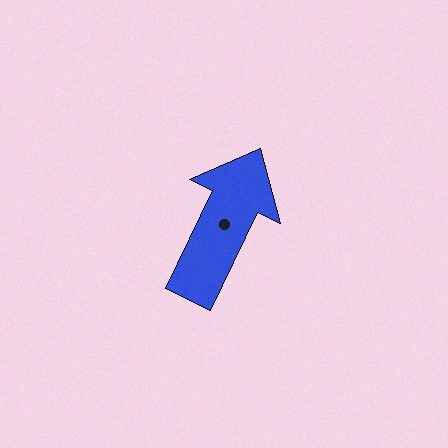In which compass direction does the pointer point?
Northeast.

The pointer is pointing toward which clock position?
Roughly 1 o'clock.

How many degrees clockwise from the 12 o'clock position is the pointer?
Approximately 26 degrees.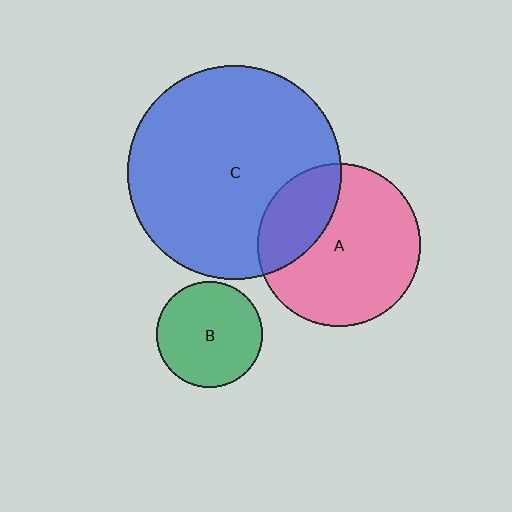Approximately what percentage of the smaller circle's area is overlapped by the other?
Approximately 30%.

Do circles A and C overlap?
Yes.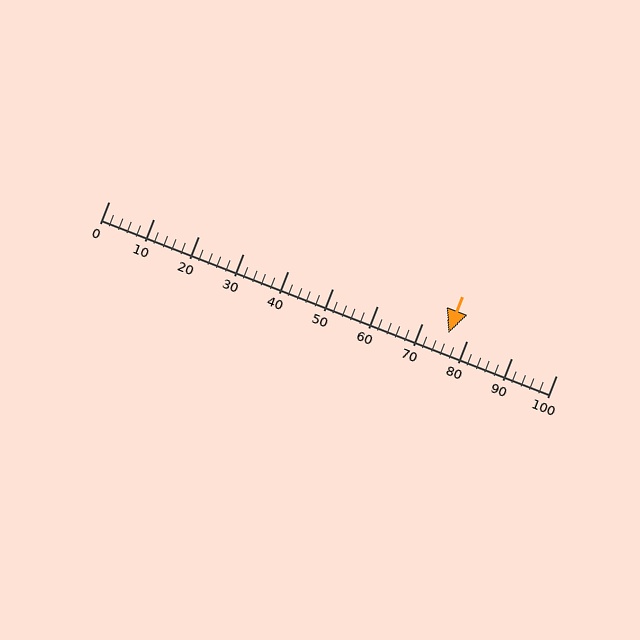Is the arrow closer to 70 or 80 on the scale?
The arrow is closer to 80.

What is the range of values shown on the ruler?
The ruler shows values from 0 to 100.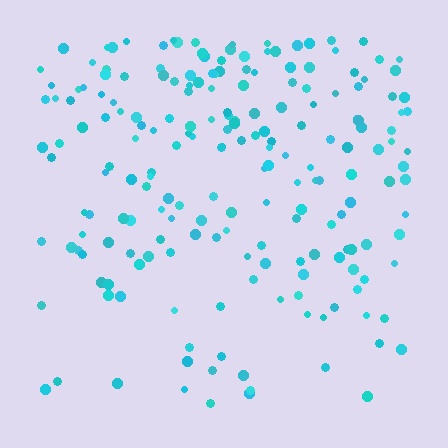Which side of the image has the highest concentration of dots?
The top.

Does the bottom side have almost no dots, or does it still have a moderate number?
Still a moderate number, just noticeably fewer than the top.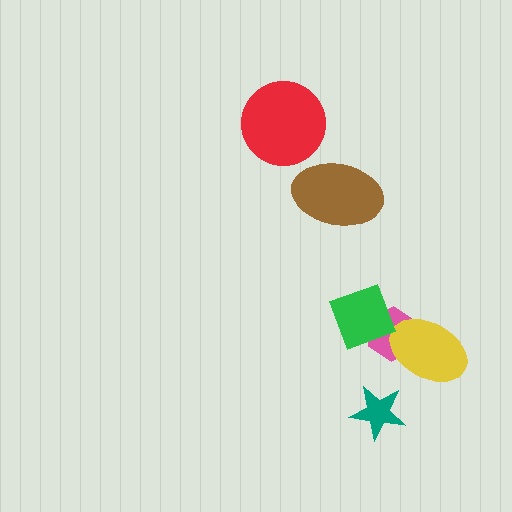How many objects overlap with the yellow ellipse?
1 object overlaps with the yellow ellipse.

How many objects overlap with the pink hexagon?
2 objects overlap with the pink hexagon.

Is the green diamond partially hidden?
No, no other shape covers it.